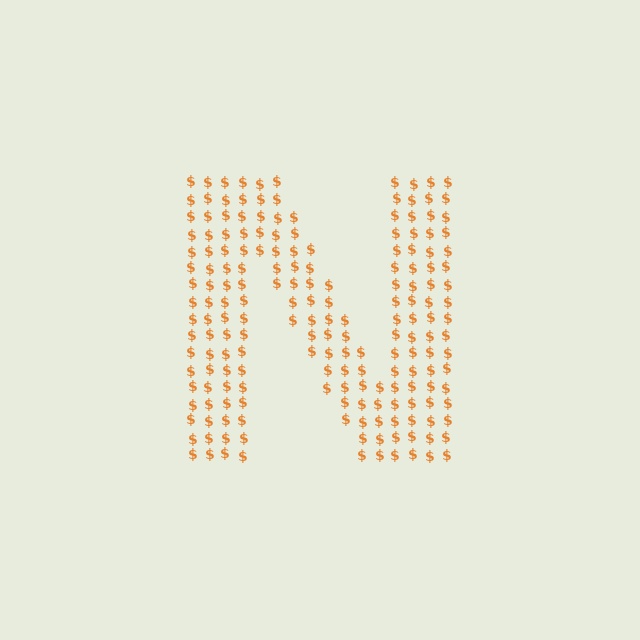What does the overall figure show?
The overall figure shows the letter N.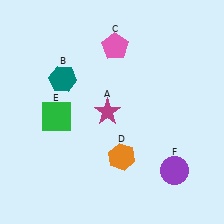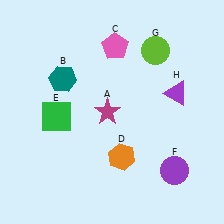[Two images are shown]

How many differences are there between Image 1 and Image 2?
There are 2 differences between the two images.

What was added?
A lime circle (G), a purple triangle (H) were added in Image 2.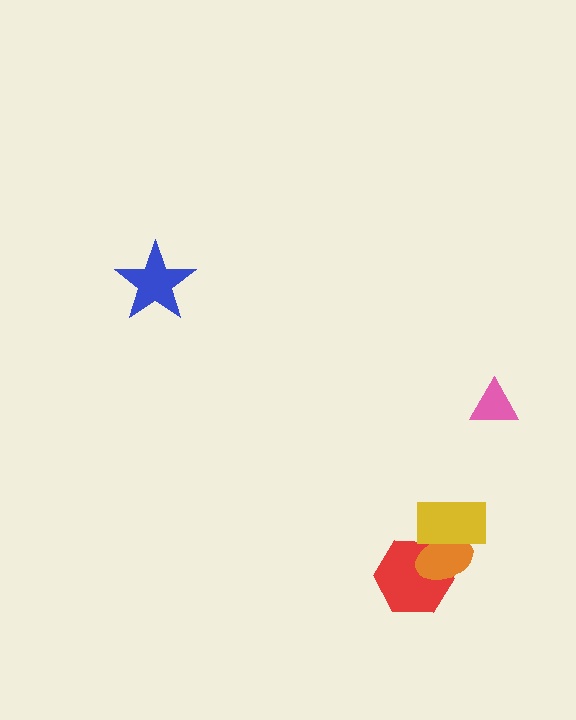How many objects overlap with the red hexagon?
2 objects overlap with the red hexagon.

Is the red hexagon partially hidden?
Yes, it is partially covered by another shape.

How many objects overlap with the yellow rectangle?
2 objects overlap with the yellow rectangle.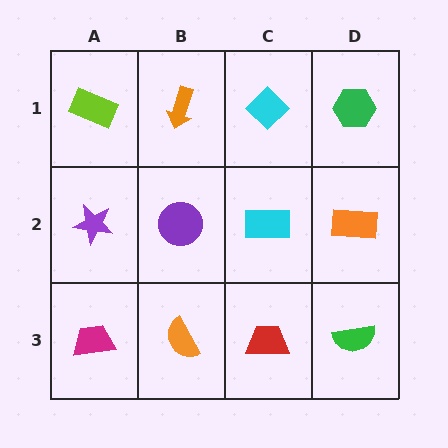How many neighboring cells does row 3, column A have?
2.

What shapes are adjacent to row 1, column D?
An orange rectangle (row 2, column D), a cyan diamond (row 1, column C).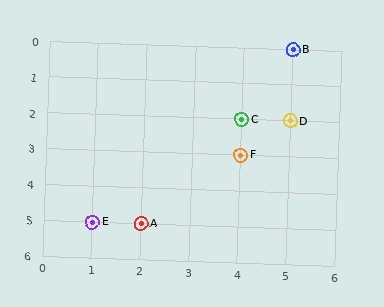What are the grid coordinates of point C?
Point C is at grid coordinates (4, 2).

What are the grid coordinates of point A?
Point A is at grid coordinates (2, 5).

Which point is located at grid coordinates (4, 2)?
Point C is at (4, 2).